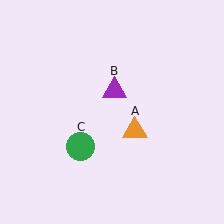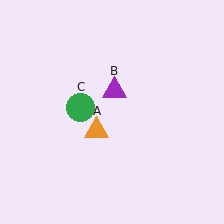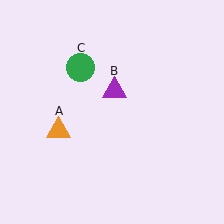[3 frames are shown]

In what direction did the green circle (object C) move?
The green circle (object C) moved up.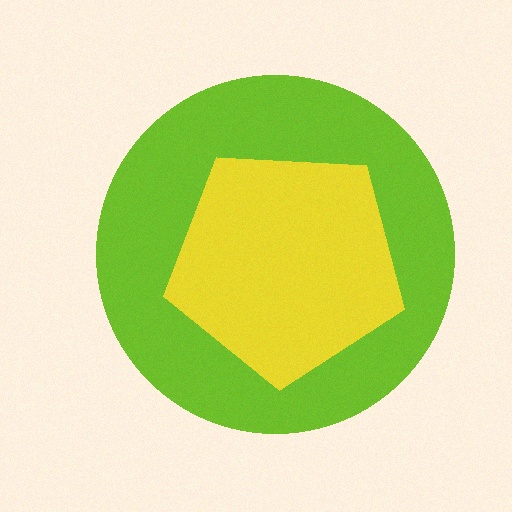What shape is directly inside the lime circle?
The yellow pentagon.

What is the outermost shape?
The lime circle.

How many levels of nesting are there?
2.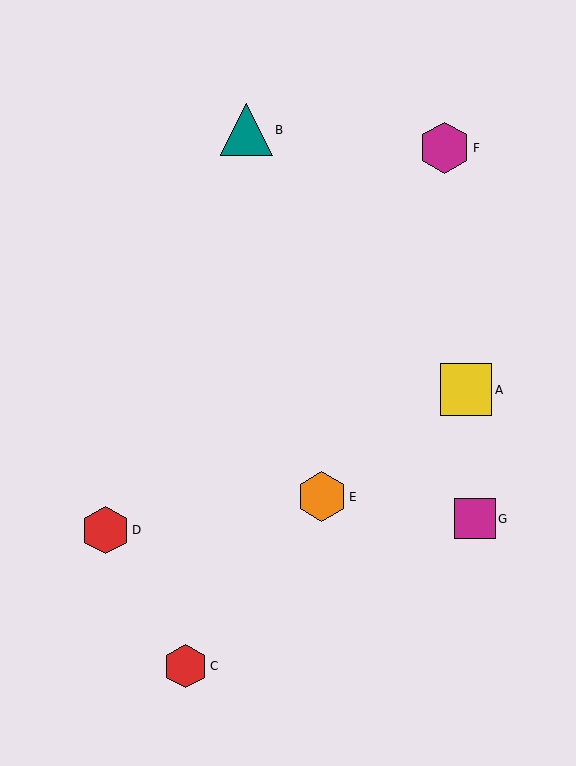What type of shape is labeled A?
Shape A is a yellow square.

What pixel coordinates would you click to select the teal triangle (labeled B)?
Click at (246, 130) to select the teal triangle B.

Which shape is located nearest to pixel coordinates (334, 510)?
The orange hexagon (labeled E) at (322, 497) is nearest to that location.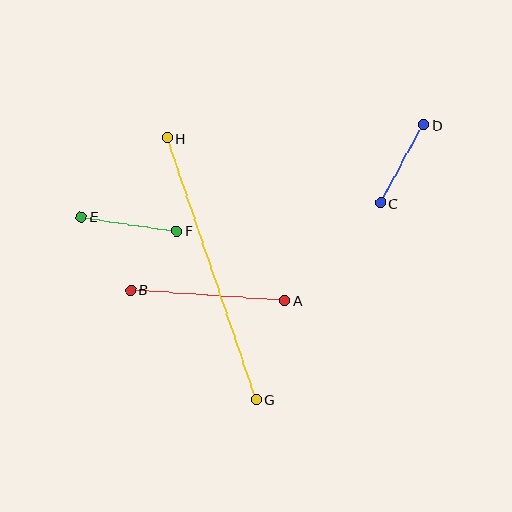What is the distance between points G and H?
The distance is approximately 276 pixels.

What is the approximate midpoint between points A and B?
The midpoint is at approximately (208, 295) pixels.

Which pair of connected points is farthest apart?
Points G and H are farthest apart.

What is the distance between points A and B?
The distance is approximately 155 pixels.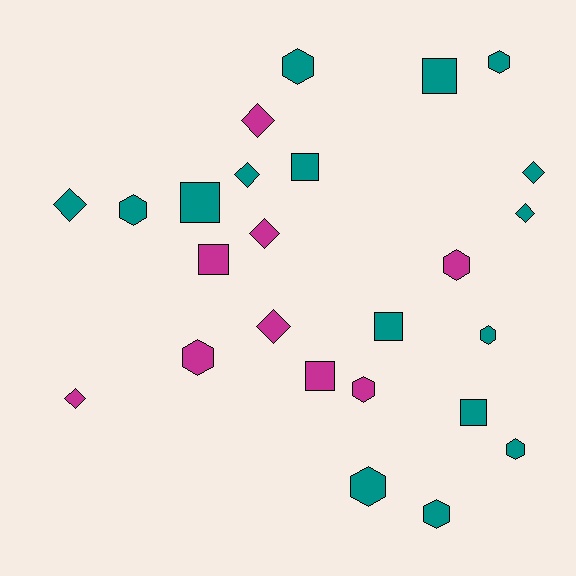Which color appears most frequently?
Teal, with 16 objects.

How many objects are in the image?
There are 25 objects.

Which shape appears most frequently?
Hexagon, with 10 objects.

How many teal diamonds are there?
There are 4 teal diamonds.